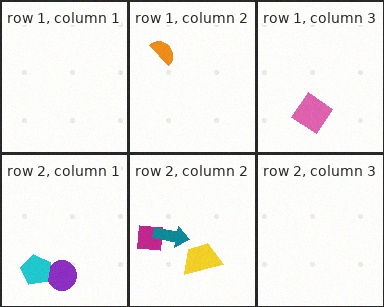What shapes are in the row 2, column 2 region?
The magenta square, the yellow trapezoid, the teal arrow.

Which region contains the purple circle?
The row 2, column 1 region.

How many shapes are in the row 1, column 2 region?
1.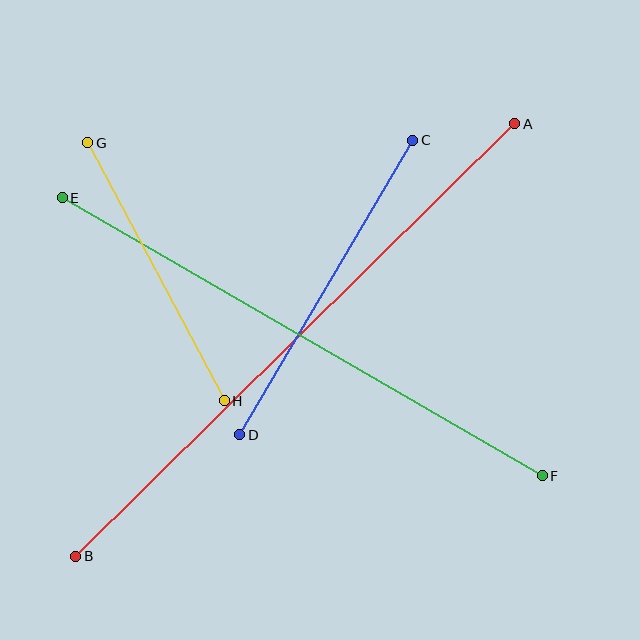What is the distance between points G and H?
The distance is approximately 292 pixels.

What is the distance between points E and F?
The distance is approximately 555 pixels.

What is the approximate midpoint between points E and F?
The midpoint is at approximately (302, 337) pixels.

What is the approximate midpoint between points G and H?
The midpoint is at approximately (156, 272) pixels.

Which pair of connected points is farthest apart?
Points A and B are farthest apart.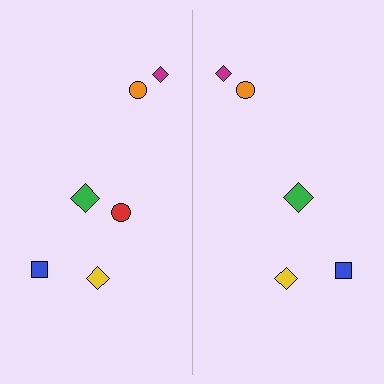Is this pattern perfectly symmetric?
No, the pattern is not perfectly symmetric. A red circle is missing from the right side.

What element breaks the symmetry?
A red circle is missing from the right side.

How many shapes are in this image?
There are 11 shapes in this image.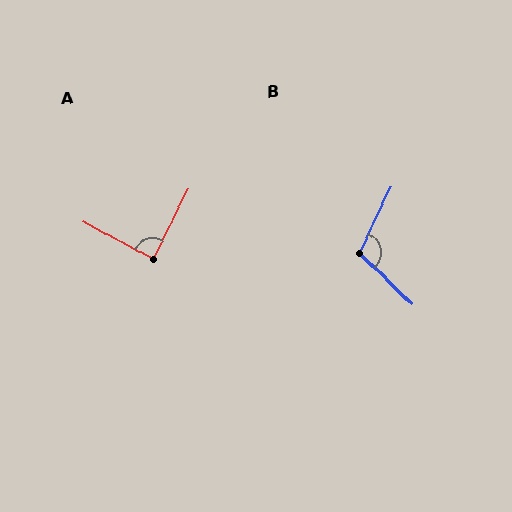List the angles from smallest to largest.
A (89°), B (108°).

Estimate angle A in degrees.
Approximately 89 degrees.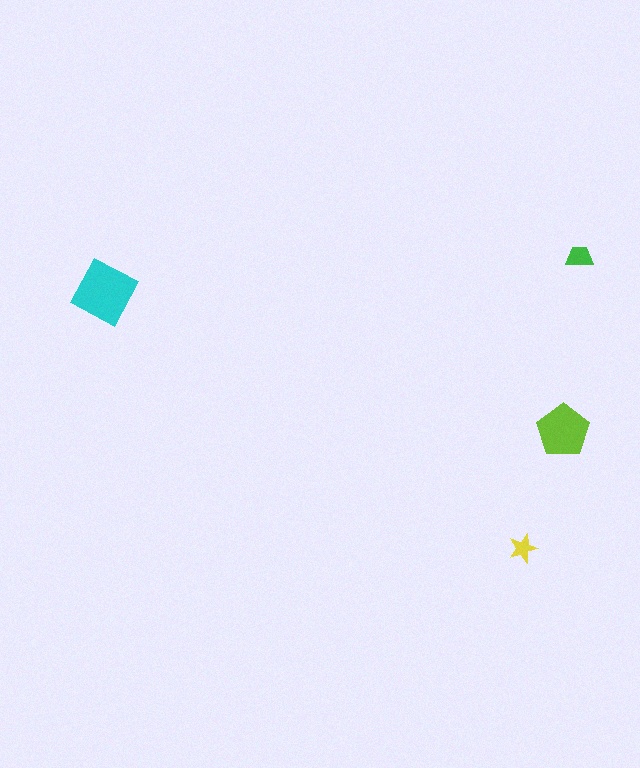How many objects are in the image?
There are 4 objects in the image.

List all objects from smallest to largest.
The yellow star, the green trapezoid, the lime pentagon, the cyan diamond.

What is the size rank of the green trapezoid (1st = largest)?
3rd.